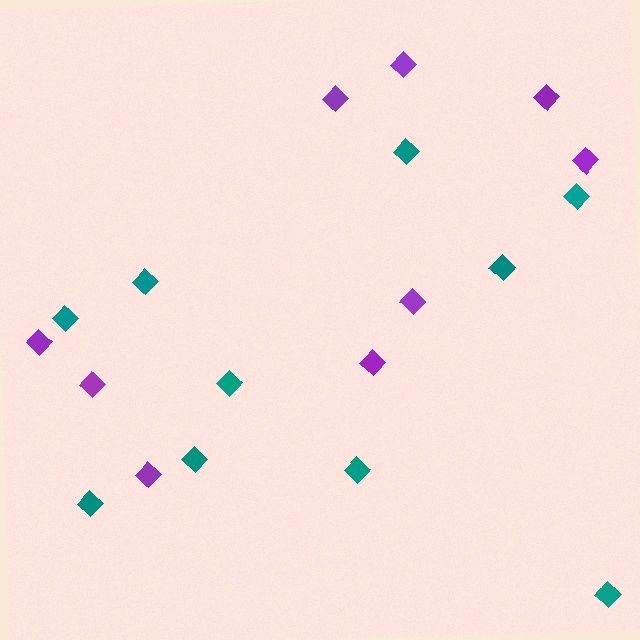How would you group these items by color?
There are 2 groups: one group of purple diamonds (9) and one group of teal diamonds (10).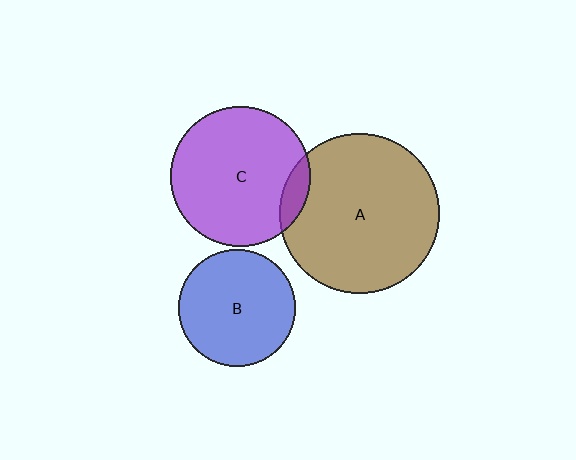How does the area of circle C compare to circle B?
Approximately 1.4 times.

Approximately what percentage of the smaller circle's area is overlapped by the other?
Approximately 10%.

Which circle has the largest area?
Circle A (brown).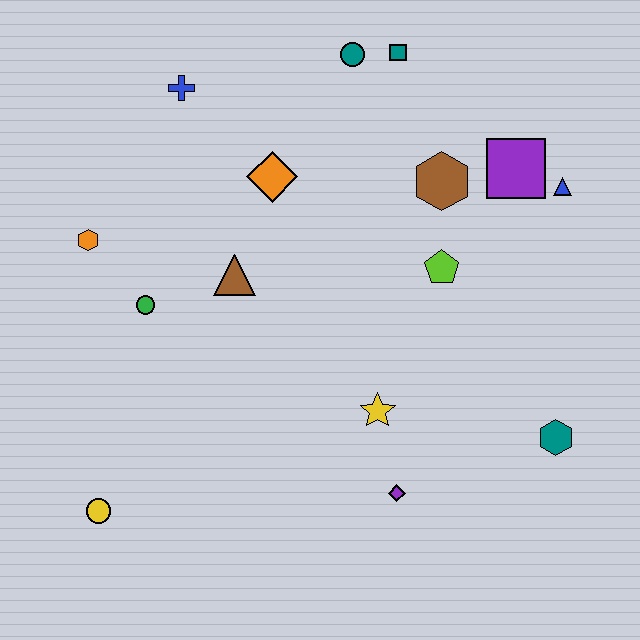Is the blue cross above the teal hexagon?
Yes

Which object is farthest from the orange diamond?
The teal hexagon is farthest from the orange diamond.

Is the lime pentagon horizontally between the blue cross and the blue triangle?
Yes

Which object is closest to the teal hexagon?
The purple diamond is closest to the teal hexagon.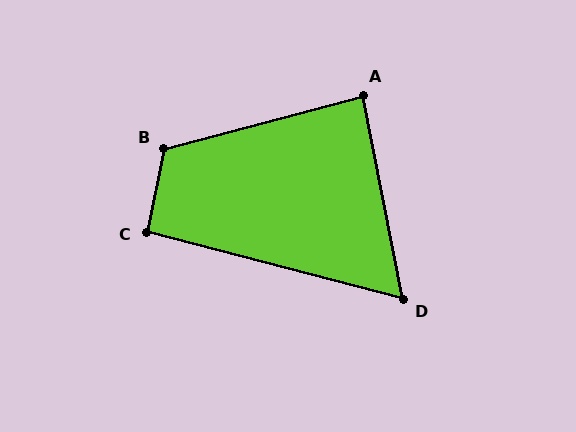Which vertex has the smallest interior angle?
D, at approximately 64 degrees.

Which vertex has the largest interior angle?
B, at approximately 116 degrees.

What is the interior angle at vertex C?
Approximately 94 degrees (approximately right).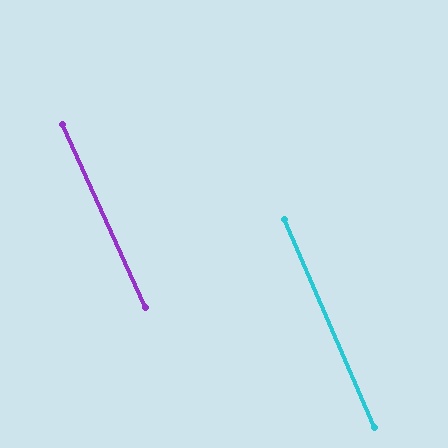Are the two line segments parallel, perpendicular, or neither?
Parallel — their directions differ by only 1.3°.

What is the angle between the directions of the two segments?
Approximately 1 degree.